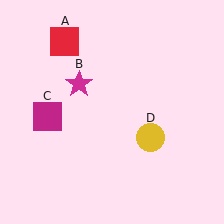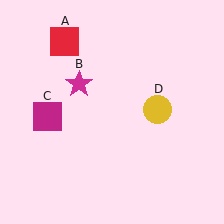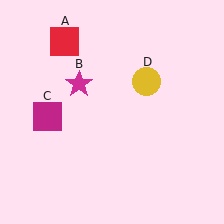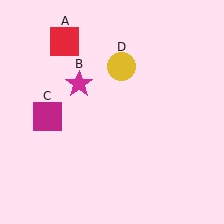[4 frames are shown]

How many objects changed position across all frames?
1 object changed position: yellow circle (object D).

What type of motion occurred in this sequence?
The yellow circle (object D) rotated counterclockwise around the center of the scene.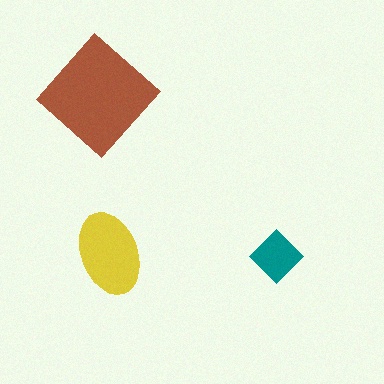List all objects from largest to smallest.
The brown diamond, the yellow ellipse, the teal diamond.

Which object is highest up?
The brown diamond is topmost.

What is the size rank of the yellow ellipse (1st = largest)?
2nd.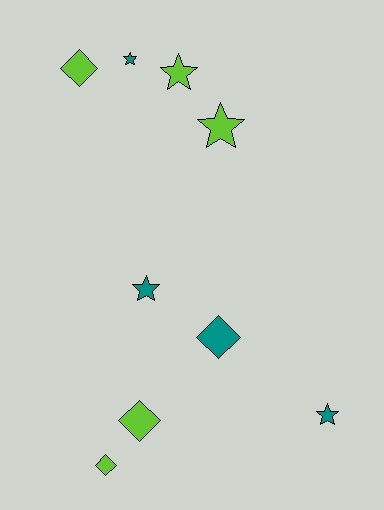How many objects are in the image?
There are 9 objects.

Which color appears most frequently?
Lime, with 5 objects.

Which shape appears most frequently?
Star, with 5 objects.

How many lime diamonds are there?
There are 3 lime diamonds.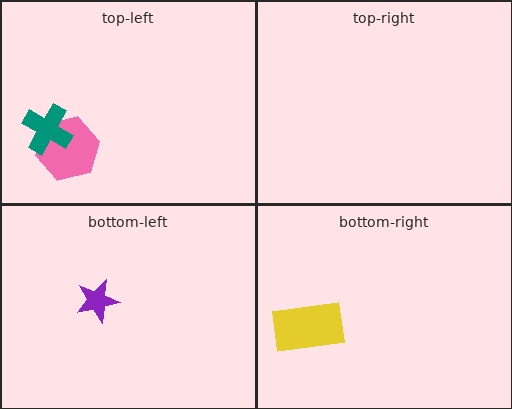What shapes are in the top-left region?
The pink hexagon, the teal cross.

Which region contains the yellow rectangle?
The bottom-right region.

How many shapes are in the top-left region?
2.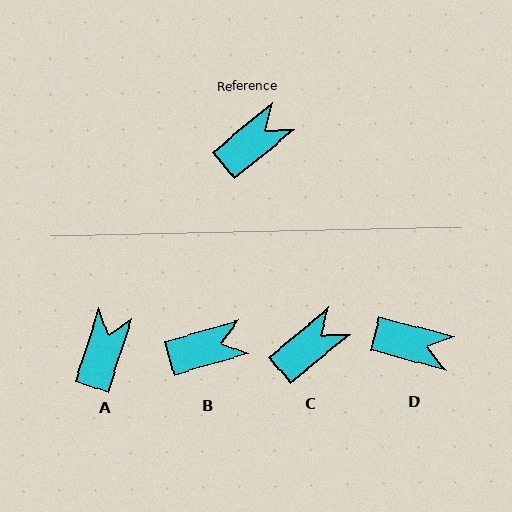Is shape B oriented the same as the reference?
No, it is off by about 24 degrees.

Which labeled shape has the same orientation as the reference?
C.